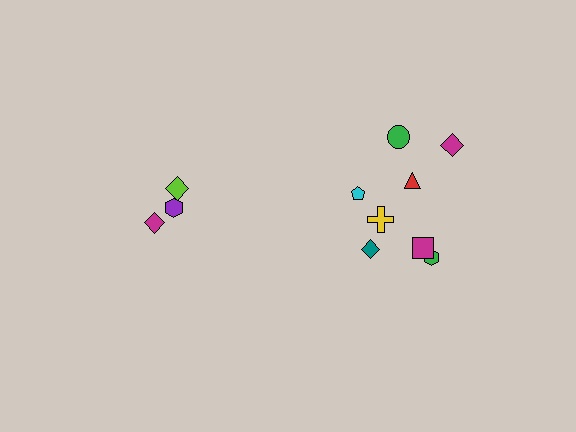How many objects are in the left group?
There are 3 objects.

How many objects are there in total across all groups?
There are 11 objects.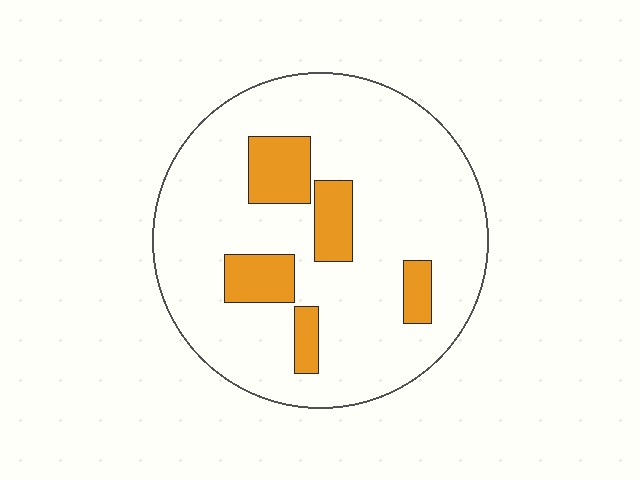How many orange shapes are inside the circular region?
5.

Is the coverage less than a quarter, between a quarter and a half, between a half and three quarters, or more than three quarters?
Less than a quarter.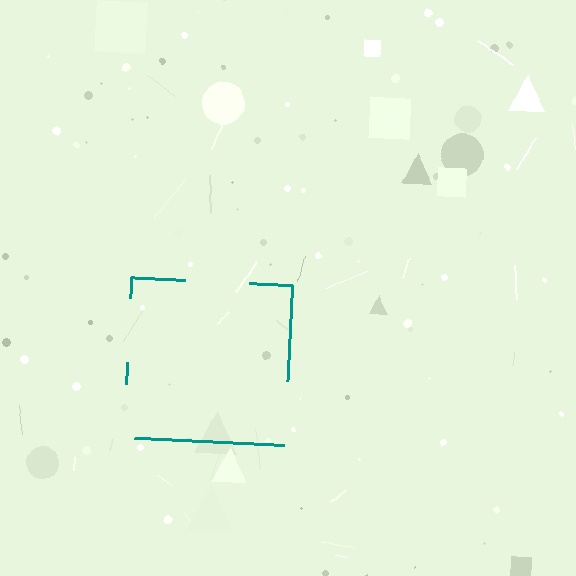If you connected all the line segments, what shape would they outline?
They would outline a square.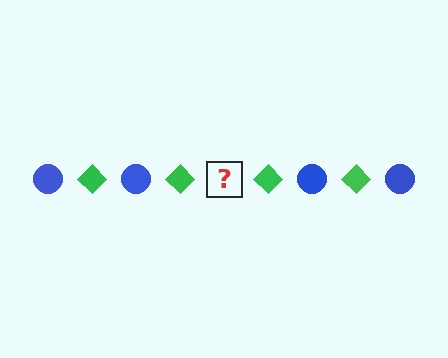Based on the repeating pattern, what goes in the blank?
The blank should be a blue circle.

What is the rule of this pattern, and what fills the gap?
The rule is that the pattern alternates between blue circle and green diamond. The gap should be filled with a blue circle.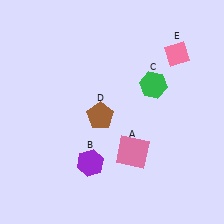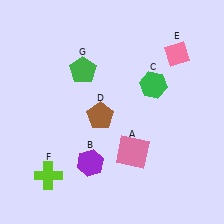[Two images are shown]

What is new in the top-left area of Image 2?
A green pentagon (G) was added in the top-left area of Image 2.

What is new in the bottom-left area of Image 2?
A lime cross (F) was added in the bottom-left area of Image 2.